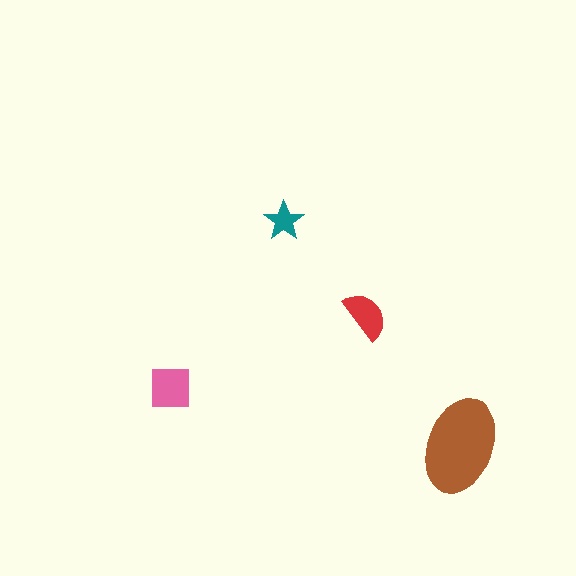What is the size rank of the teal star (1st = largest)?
4th.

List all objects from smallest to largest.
The teal star, the red semicircle, the pink square, the brown ellipse.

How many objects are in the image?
There are 4 objects in the image.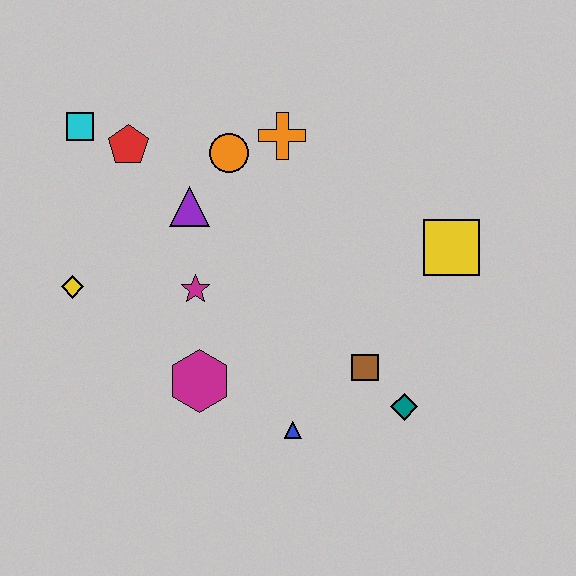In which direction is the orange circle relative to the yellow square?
The orange circle is to the left of the yellow square.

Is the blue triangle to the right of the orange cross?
Yes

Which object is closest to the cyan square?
The red pentagon is closest to the cyan square.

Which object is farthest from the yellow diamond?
The yellow square is farthest from the yellow diamond.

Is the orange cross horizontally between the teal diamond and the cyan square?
Yes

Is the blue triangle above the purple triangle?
No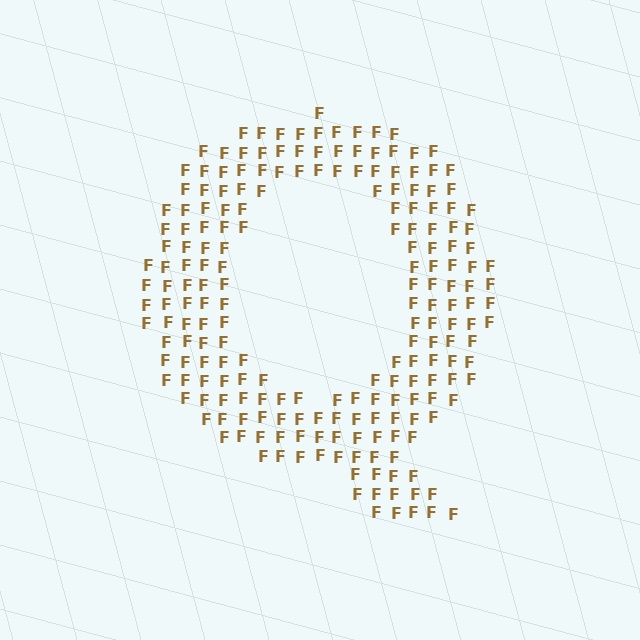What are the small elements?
The small elements are letter F's.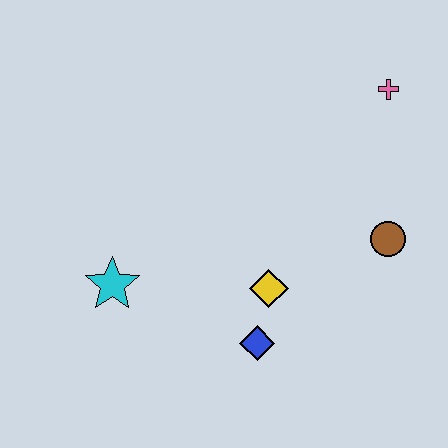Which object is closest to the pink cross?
The brown circle is closest to the pink cross.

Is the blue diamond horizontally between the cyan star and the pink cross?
Yes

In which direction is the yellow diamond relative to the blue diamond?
The yellow diamond is above the blue diamond.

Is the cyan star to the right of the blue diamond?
No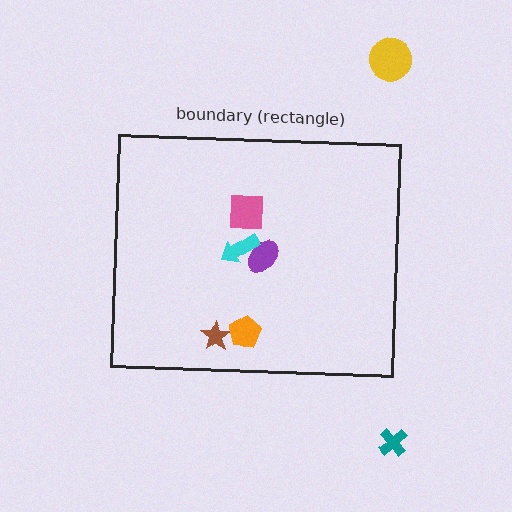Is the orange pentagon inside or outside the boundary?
Inside.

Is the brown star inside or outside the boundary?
Inside.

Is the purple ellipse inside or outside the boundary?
Inside.